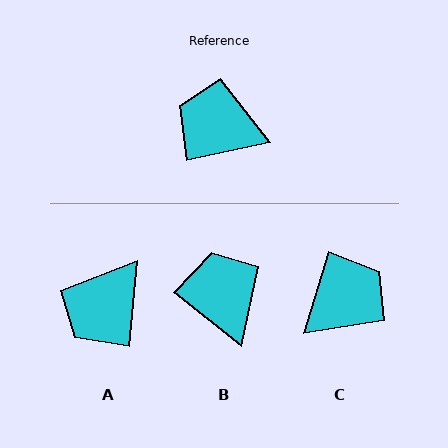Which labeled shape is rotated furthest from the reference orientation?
C, about 119 degrees away.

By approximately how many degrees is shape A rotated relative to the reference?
Approximately 73 degrees counter-clockwise.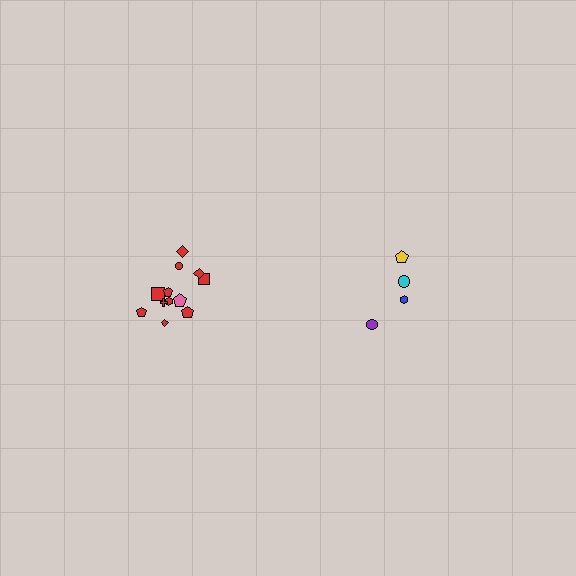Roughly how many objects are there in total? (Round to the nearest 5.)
Roughly 15 objects in total.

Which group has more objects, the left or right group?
The left group.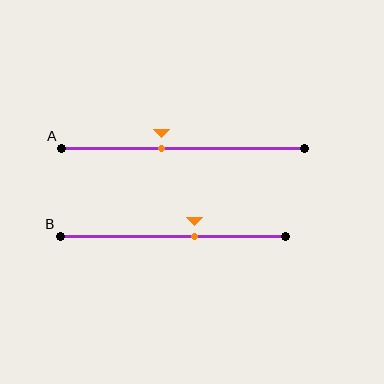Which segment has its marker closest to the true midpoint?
Segment A has its marker closest to the true midpoint.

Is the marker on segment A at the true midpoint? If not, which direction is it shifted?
No, the marker on segment A is shifted to the left by about 9% of the segment length.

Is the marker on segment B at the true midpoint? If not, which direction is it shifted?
No, the marker on segment B is shifted to the right by about 10% of the segment length.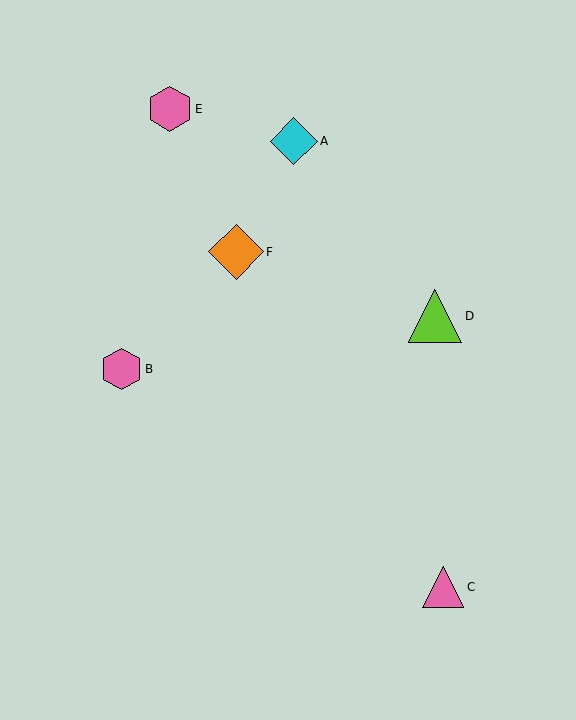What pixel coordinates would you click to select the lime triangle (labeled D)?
Click at (435, 316) to select the lime triangle D.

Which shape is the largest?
The orange diamond (labeled F) is the largest.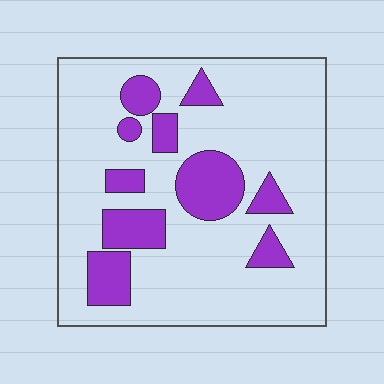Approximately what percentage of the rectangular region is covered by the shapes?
Approximately 20%.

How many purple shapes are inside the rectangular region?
10.